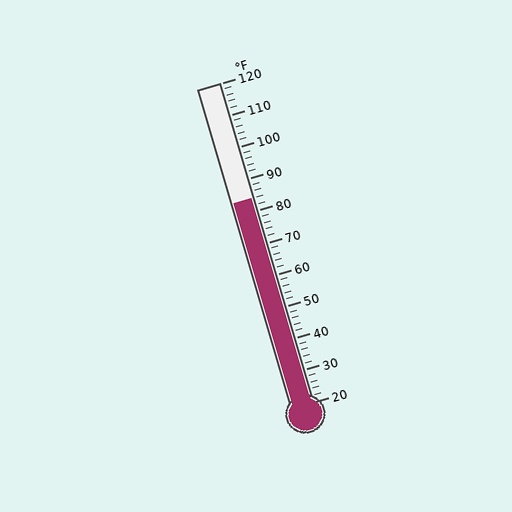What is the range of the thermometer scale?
The thermometer scale ranges from 20°F to 120°F.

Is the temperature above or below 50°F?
The temperature is above 50°F.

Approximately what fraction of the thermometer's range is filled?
The thermometer is filled to approximately 65% of its range.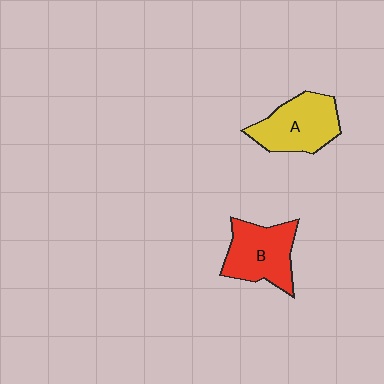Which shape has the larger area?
Shape A (yellow).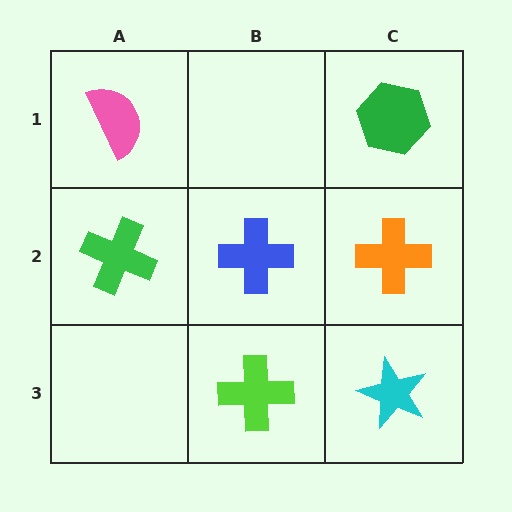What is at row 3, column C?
A cyan star.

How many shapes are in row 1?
2 shapes.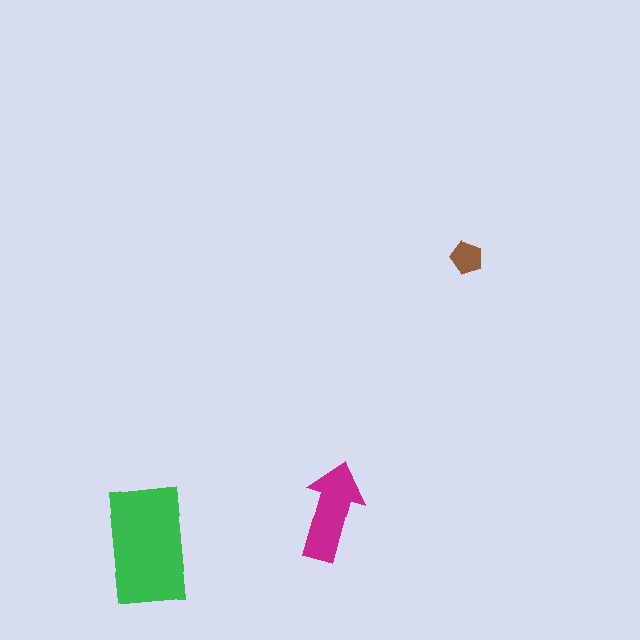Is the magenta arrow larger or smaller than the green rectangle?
Smaller.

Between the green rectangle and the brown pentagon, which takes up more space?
The green rectangle.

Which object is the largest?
The green rectangle.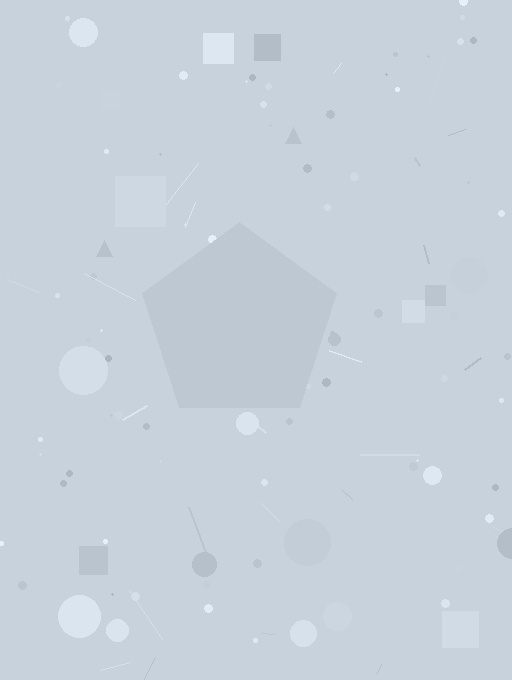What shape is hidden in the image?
A pentagon is hidden in the image.